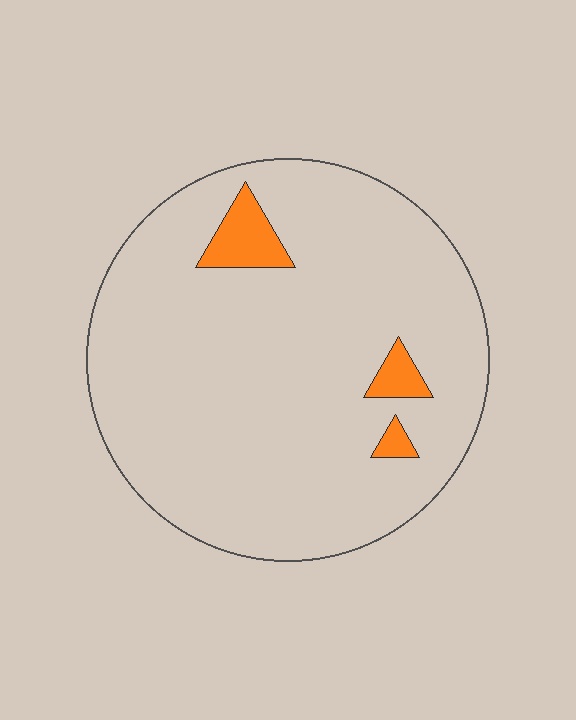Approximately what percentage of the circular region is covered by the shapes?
Approximately 5%.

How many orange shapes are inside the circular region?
3.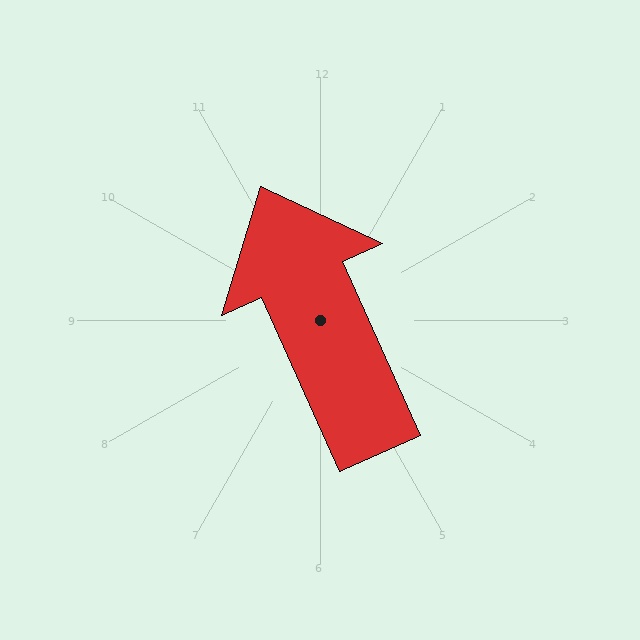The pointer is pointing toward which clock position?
Roughly 11 o'clock.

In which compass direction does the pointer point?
Northwest.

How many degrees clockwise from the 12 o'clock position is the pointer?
Approximately 336 degrees.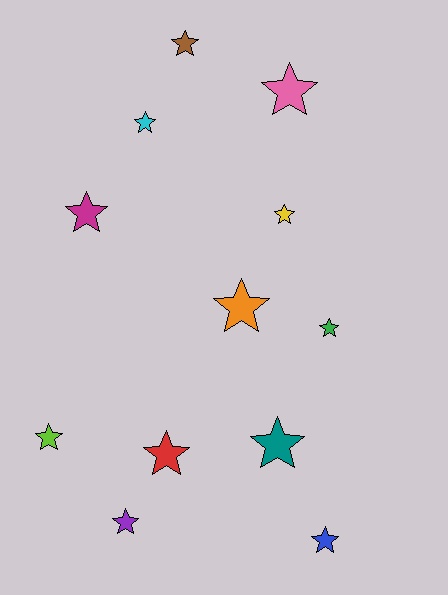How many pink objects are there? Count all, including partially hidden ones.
There is 1 pink object.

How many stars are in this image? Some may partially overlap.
There are 12 stars.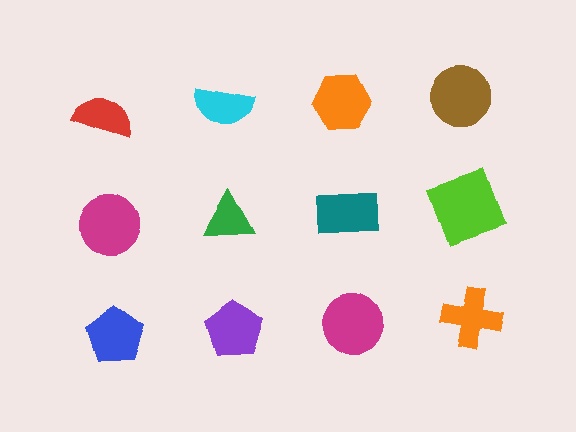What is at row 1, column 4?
A brown circle.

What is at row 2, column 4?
A lime square.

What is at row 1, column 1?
A red semicircle.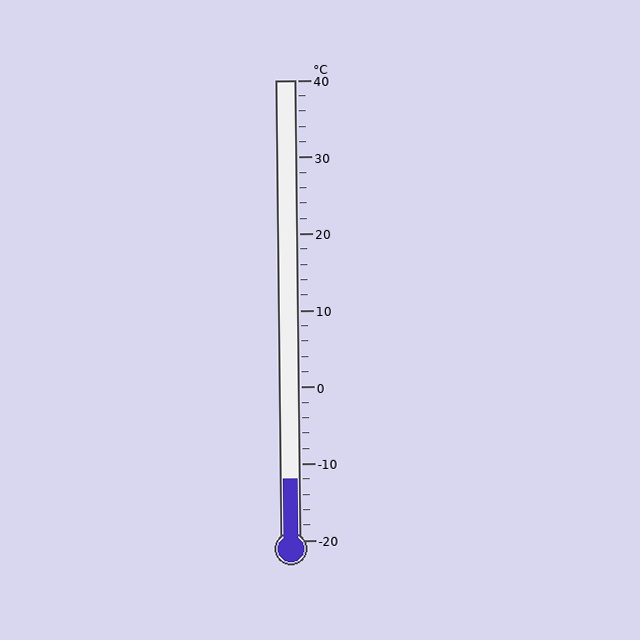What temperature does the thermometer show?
The thermometer shows approximately -12°C.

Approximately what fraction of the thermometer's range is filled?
The thermometer is filled to approximately 15% of its range.